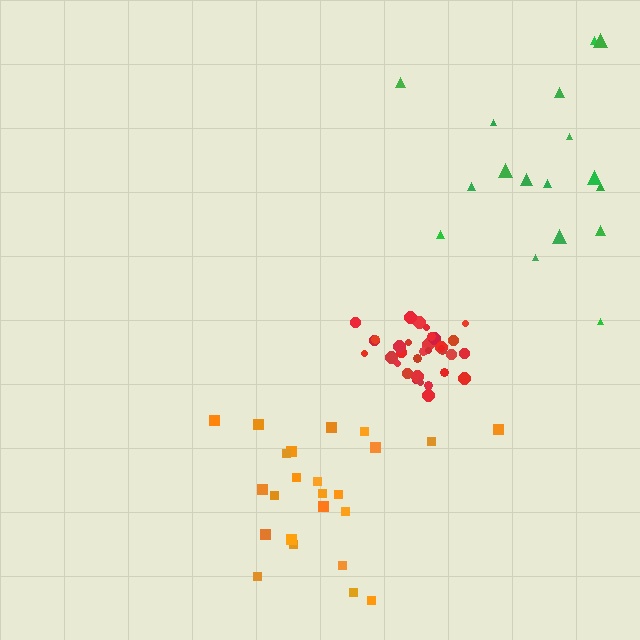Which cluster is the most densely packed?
Red.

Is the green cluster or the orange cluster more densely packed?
Orange.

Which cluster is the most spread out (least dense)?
Green.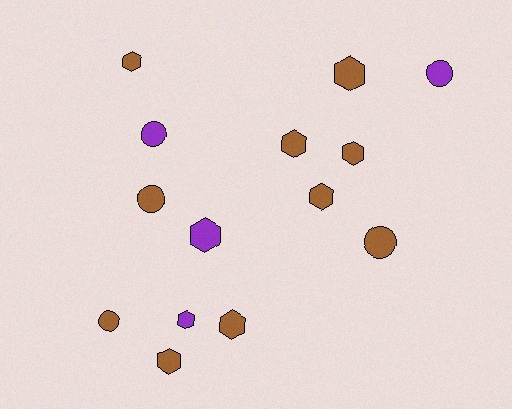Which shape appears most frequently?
Hexagon, with 9 objects.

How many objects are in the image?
There are 14 objects.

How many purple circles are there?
There are 2 purple circles.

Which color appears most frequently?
Brown, with 10 objects.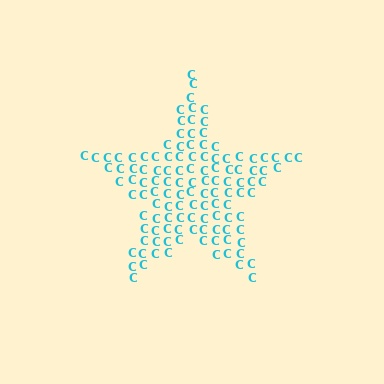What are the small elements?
The small elements are letter C's.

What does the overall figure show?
The overall figure shows a star.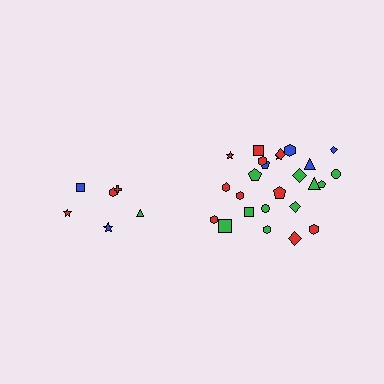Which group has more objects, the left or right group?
The right group.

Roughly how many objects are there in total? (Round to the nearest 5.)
Roughly 30 objects in total.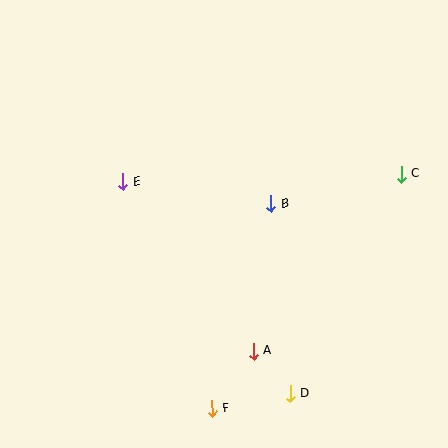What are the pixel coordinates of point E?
Point E is at (123, 182).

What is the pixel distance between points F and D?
The distance between F and D is 80 pixels.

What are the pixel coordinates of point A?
Point A is at (253, 351).